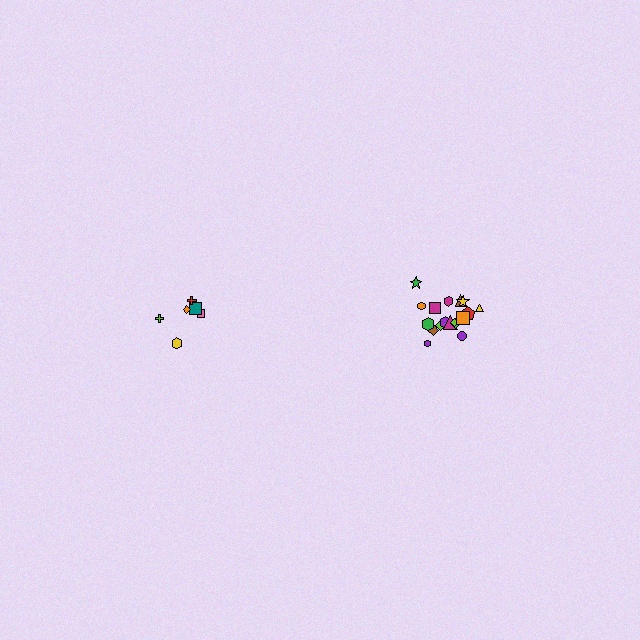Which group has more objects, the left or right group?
The right group.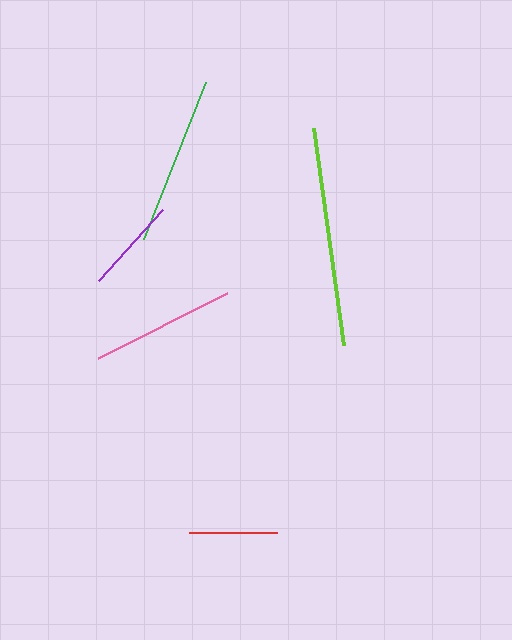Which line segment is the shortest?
The red line is the shortest at approximately 88 pixels.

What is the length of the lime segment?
The lime segment is approximately 219 pixels long.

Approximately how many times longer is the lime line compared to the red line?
The lime line is approximately 2.5 times the length of the red line.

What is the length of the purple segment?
The purple segment is approximately 96 pixels long.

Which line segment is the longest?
The lime line is the longest at approximately 219 pixels.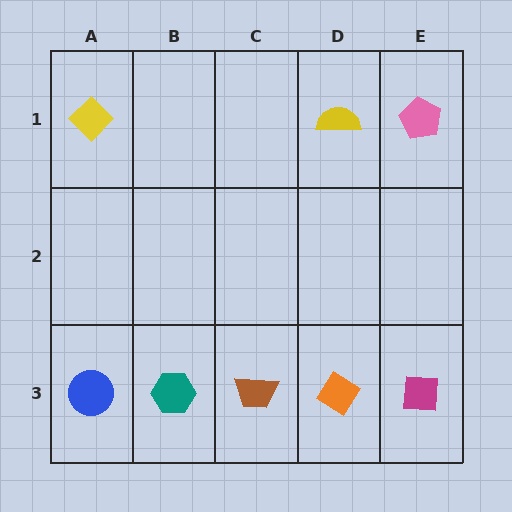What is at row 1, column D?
A yellow semicircle.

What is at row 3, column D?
An orange diamond.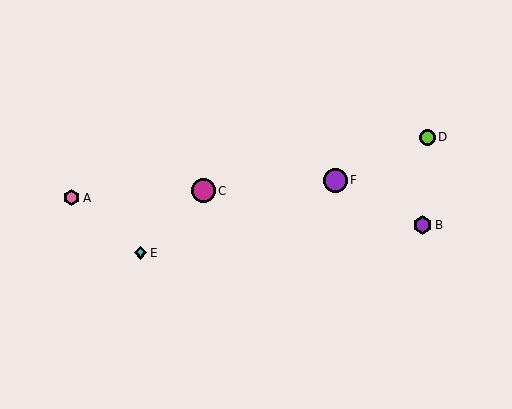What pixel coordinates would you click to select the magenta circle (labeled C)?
Click at (204, 191) to select the magenta circle C.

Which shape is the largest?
The purple circle (labeled F) is the largest.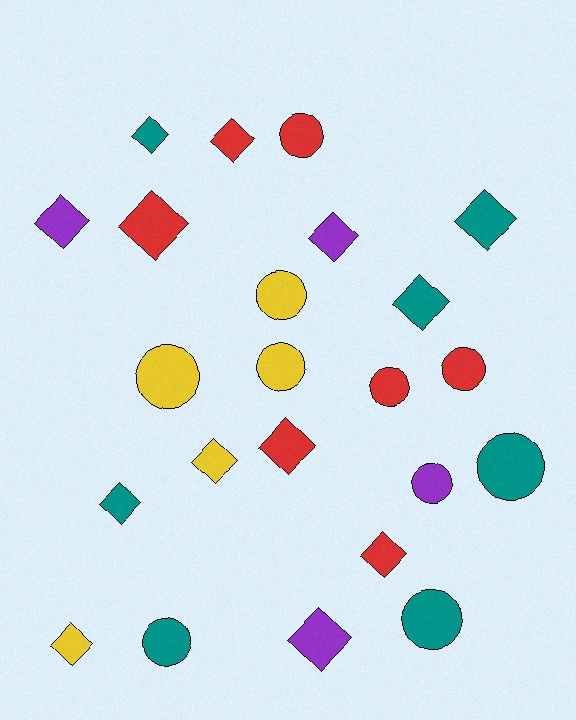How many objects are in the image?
There are 23 objects.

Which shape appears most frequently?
Diamond, with 13 objects.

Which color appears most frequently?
Teal, with 7 objects.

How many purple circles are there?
There is 1 purple circle.